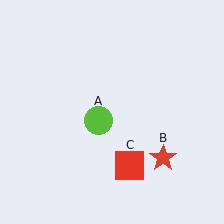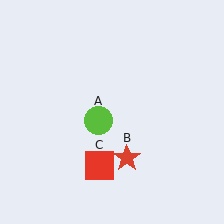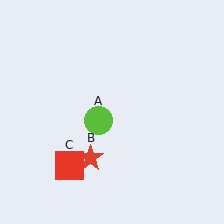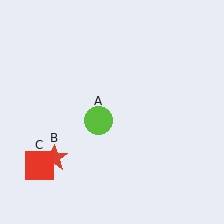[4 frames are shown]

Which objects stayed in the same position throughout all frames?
Lime circle (object A) remained stationary.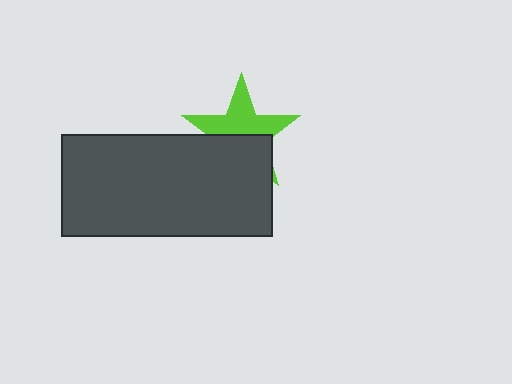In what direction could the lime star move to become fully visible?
The lime star could move up. That would shift it out from behind the dark gray rectangle entirely.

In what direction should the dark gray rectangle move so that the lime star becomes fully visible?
The dark gray rectangle should move down. That is the shortest direction to clear the overlap and leave the lime star fully visible.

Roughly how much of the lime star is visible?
About half of it is visible (roughly 53%).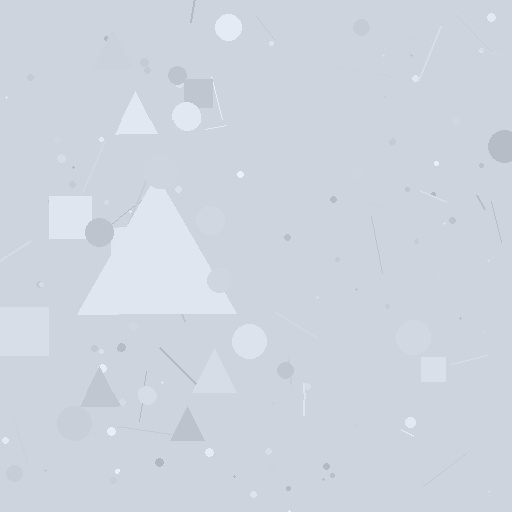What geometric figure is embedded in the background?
A triangle is embedded in the background.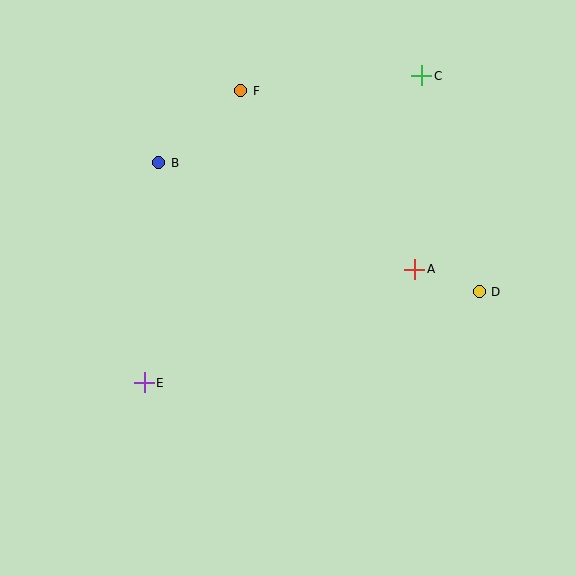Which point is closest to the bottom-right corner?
Point D is closest to the bottom-right corner.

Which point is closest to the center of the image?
Point A at (415, 269) is closest to the center.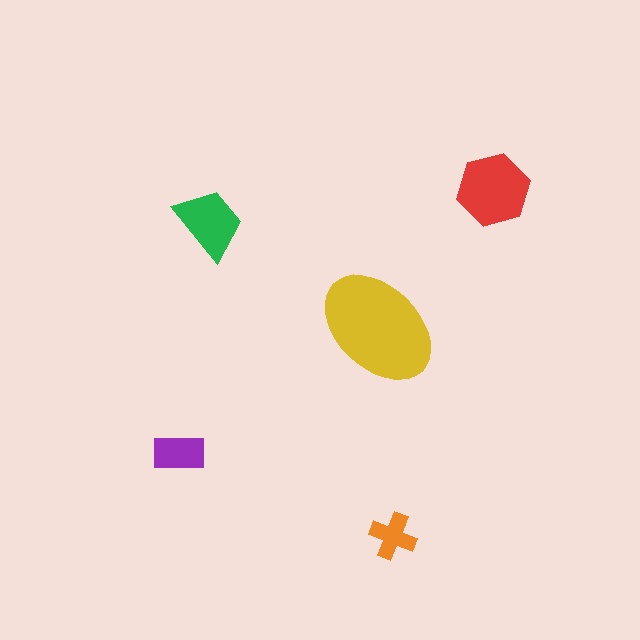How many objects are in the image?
There are 5 objects in the image.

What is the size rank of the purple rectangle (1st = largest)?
4th.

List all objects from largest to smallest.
The yellow ellipse, the red hexagon, the green trapezoid, the purple rectangle, the orange cross.